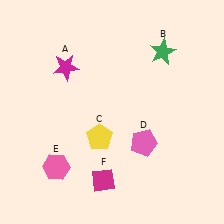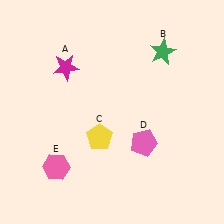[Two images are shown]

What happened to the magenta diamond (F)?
The magenta diamond (F) was removed in Image 2. It was in the bottom-left area of Image 1.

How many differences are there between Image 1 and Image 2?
There is 1 difference between the two images.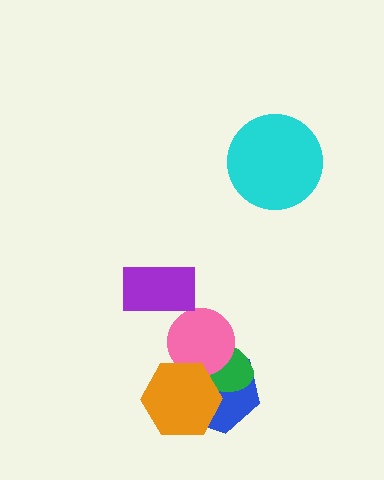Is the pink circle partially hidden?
Yes, it is partially covered by another shape.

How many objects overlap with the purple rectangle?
0 objects overlap with the purple rectangle.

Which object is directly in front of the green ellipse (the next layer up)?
The pink circle is directly in front of the green ellipse.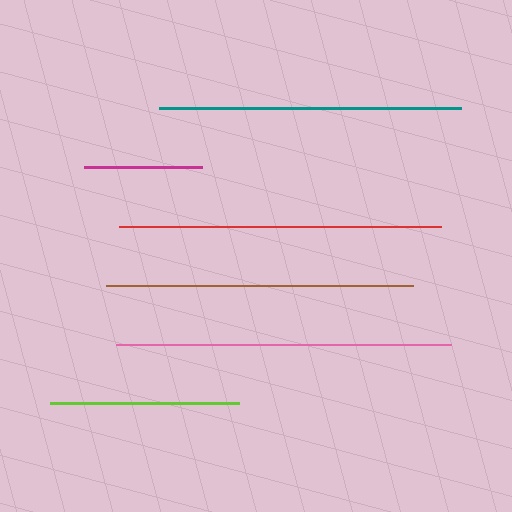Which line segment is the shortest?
The magenta line is the shortest at approximately 118 pixels.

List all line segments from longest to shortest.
From longest to shortest: pink, red, brown, teal, lime, magenta.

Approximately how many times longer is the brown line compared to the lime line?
The brown line is approximately 1.6 times the length of the lime line.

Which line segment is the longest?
The pink line is the longest at approximately 335 pixels.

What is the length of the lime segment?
The lime segment is approximately 188 pixels long.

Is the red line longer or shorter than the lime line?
The red line is longer than the lime line.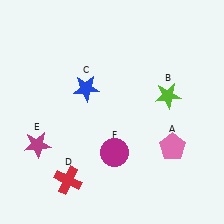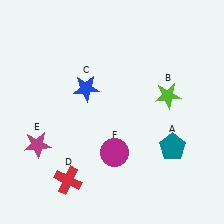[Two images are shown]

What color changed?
The pentagon (A) changed from pink in Image 1 to teal in Image 2.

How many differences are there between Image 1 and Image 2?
There is 1 difference between the two images.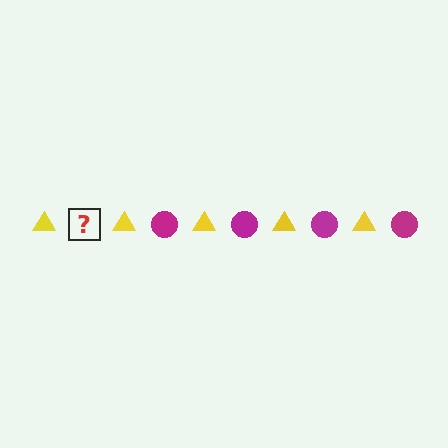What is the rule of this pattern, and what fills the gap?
The rule is that the pattern alternates between yellow triangle and magenta circle. The gap should be filled with a magenta circle.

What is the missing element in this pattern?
The missing element is a magenta circle.